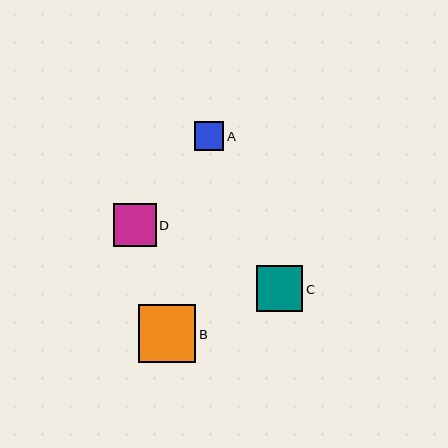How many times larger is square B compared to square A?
Square B is approximately 2.0 times the size of square A.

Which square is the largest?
Square B is the largest with a size of approximately 57 pixels.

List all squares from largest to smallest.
From largest to smallest: B, C, D, A.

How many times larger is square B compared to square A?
Square B is approximately 2.0 times the size of square A.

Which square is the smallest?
Square A is the smallest with a size of approximately 29 pixels.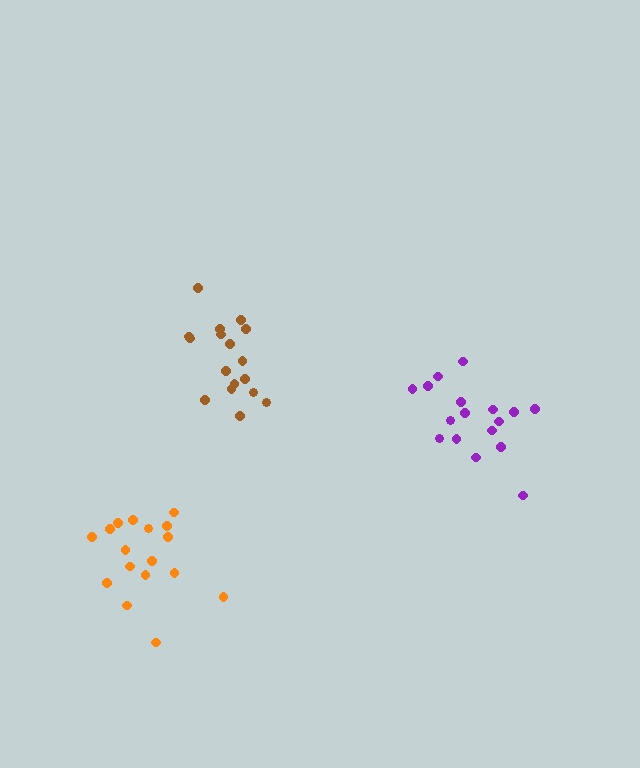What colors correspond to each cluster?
The clusters are colored: purple, brown, orange.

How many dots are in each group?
Group 1: 17 dots, Group 2: 17 dots, Group 3: 17 dots (51 total).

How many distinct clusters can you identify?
There are 3 distinct clusters.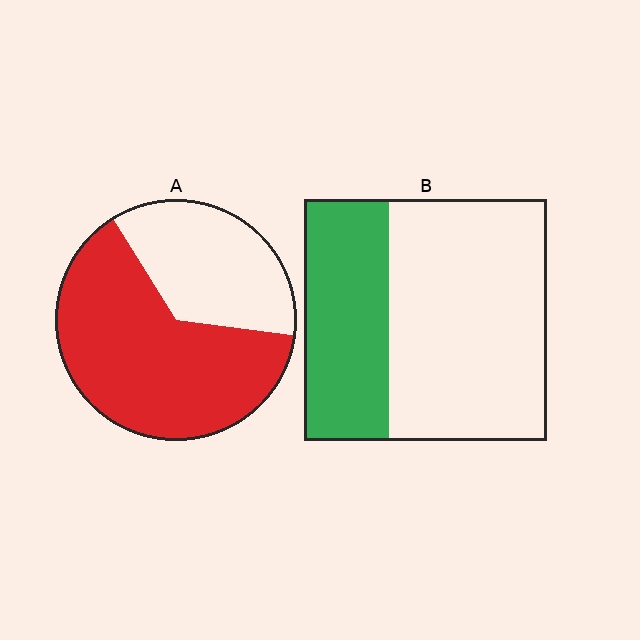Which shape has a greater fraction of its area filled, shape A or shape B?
Shape A.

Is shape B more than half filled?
No.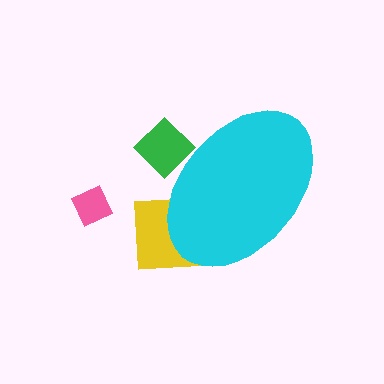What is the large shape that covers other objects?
A cyan ellipse.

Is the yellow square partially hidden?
Yes, the yellow square is partially hidden behind the cyan ellipse.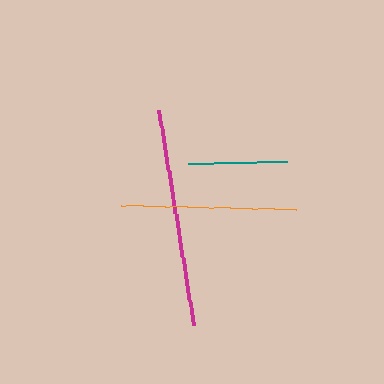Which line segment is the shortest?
The teal line is the shortest at approximately 99 pixels.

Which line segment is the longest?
The magenta line is the longest at approximately 217 pixels.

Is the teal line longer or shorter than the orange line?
The orange line is longer than the teal line.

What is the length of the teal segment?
The teal segment is approximately 99 pixels long.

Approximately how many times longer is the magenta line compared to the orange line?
The magenta line is approximately 1.2 times the length of the orange line.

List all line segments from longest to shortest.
From longest to shortest: magenta, orange, teal.